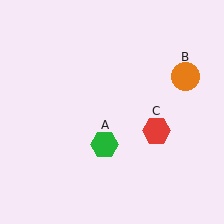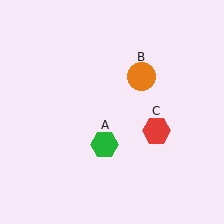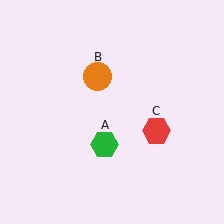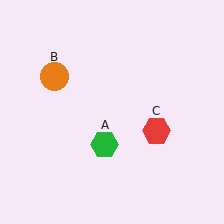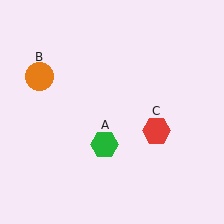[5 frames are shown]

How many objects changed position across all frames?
1 object changed position: orange circle (object B).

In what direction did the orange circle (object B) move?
The orange circle (object B) moved left.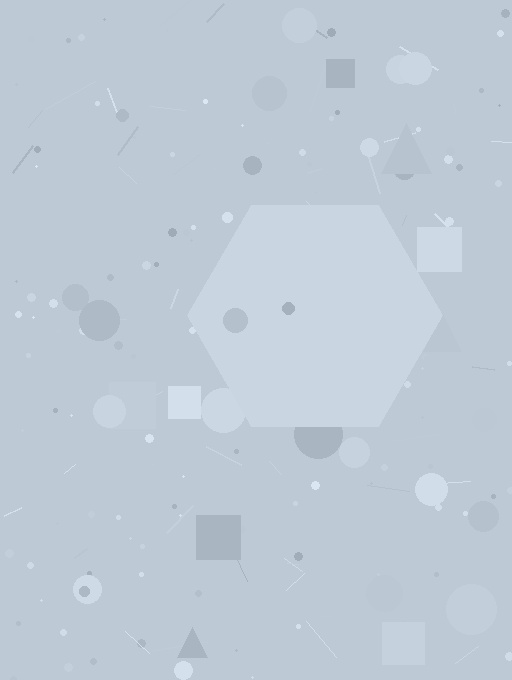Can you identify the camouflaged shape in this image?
The camouflaged shape is a hexagon.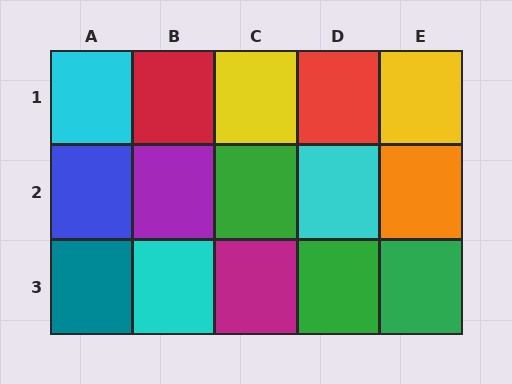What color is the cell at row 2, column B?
Purple.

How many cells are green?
3 cells are green.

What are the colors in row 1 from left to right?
Cyan, red, yellow, red, yellow.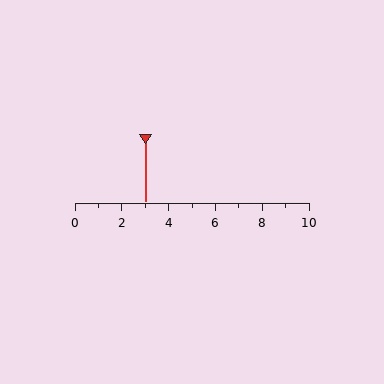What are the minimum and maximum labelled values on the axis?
The axis runs from 0 to 10.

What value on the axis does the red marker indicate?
The marker indicates approximately 3.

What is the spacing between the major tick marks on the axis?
The major ticks are spaced 2 apart.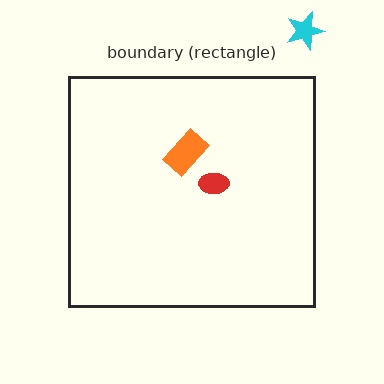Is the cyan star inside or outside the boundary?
Outside.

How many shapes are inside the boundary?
2 inside, 1 outside.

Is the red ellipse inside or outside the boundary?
Inside.